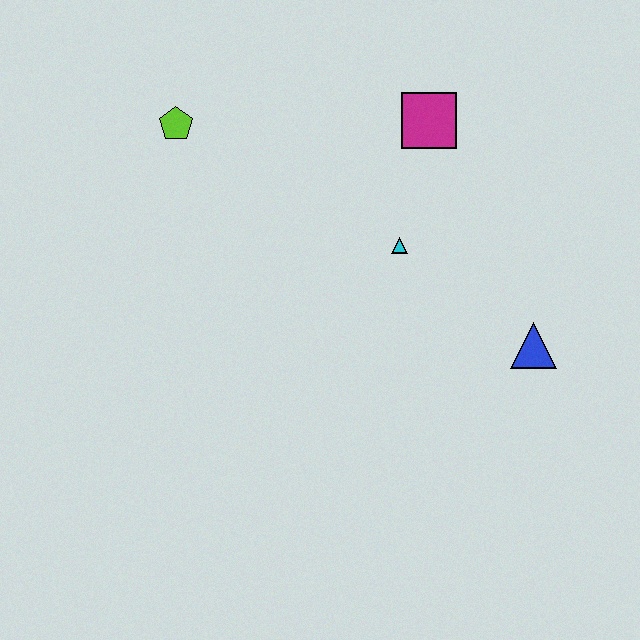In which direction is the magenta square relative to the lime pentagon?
The magenta square is to the right of the lime pentagon.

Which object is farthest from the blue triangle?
The lime pentagon is farthest from the blue triangle.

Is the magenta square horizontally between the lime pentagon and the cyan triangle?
No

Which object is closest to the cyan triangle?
The magenta square is closest to the cyan triangle.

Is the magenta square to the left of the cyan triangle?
No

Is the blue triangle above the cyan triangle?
No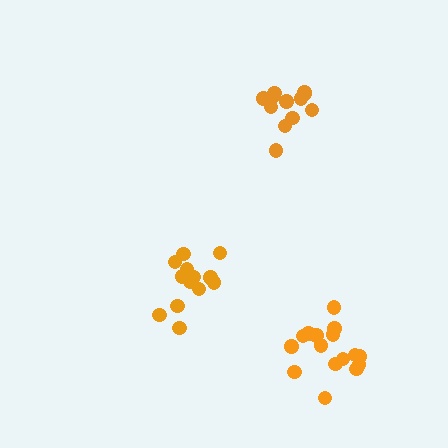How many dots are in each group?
Group 1: 12 dots, Group 2: 16 dots, Group 3: 13 dots (41 total).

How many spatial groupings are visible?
There are 3 spatial groupings.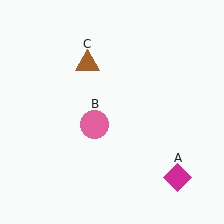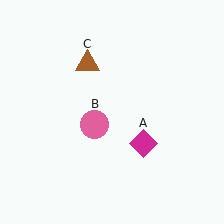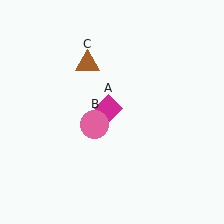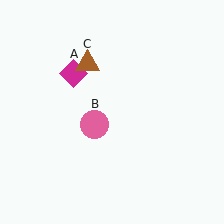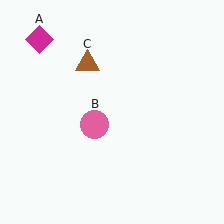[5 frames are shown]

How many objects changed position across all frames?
1 object changed position: magenta diamond (object A).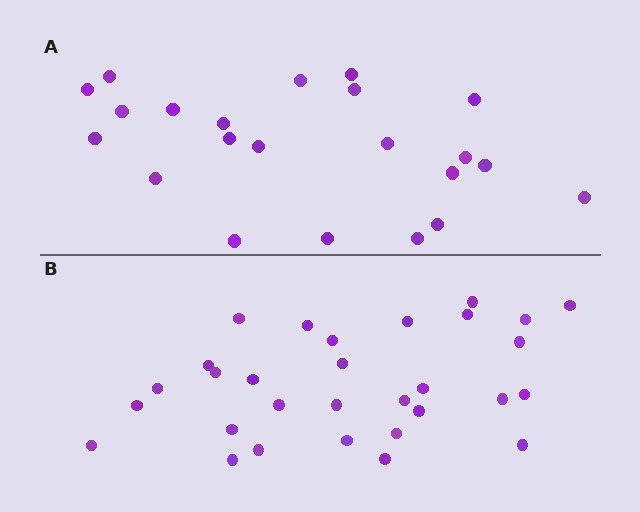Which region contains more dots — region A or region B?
Region B (the bottom region) has more dots.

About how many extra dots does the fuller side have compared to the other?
Region B has roughly 8 or so more dots than region A.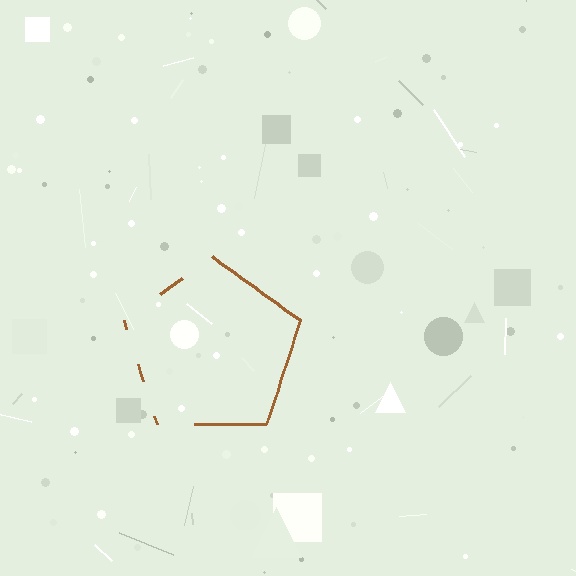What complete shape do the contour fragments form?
The contour fragments form a pentagon.